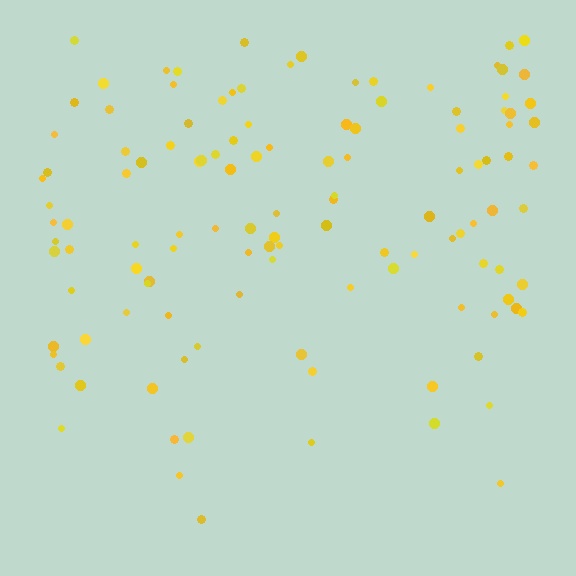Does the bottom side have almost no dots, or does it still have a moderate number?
Still a moderate number, just noticeably fewer than the top.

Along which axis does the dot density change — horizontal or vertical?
Vertical.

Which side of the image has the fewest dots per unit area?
The bottom.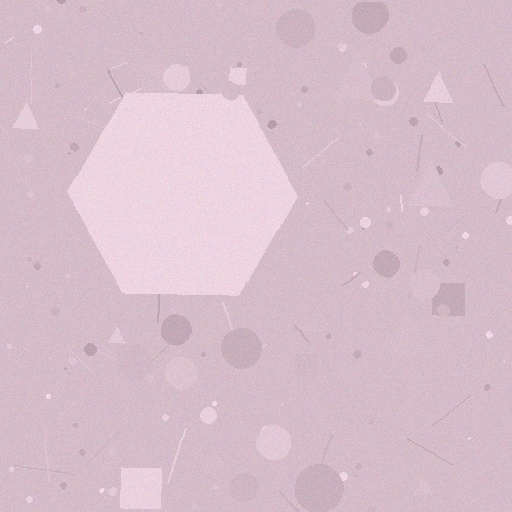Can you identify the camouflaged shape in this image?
The camouflaged shape is a hexagon.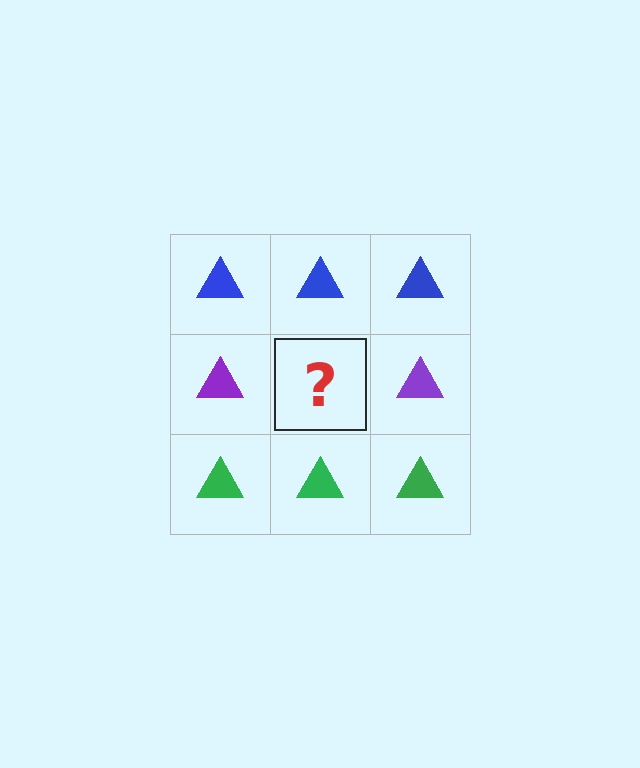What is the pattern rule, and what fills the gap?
The rule is that each row has a consistent color. The gap should be filled with a purple triangle.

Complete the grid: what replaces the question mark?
The question mark should be replaced with a purple triangle.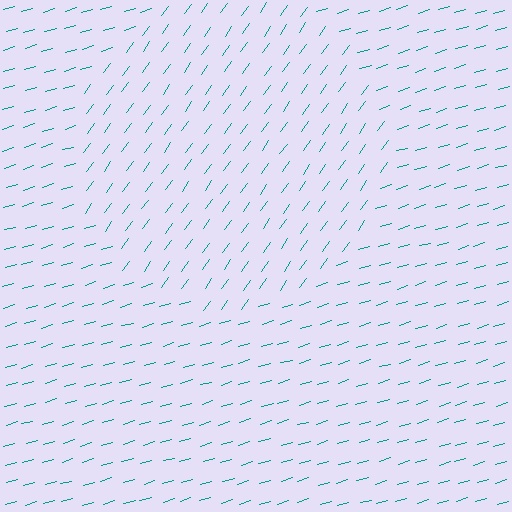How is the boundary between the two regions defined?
The boundary is defined purely by a change in line orientation (approximately 37 degrees difference). All lines are the same color and thickness.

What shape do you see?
I see a circle.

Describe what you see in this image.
The image is filled with small teal line segments. A circle region in the image has lines oriented differently from the surrounding lines, creating a visible texture boundary.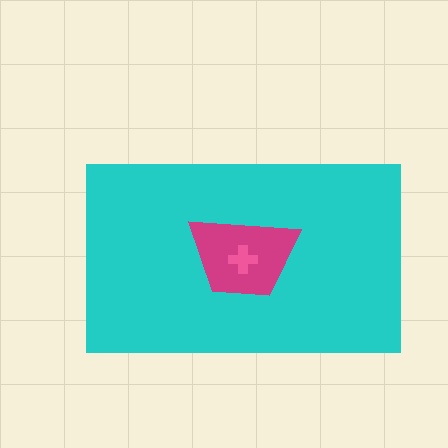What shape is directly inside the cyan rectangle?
The magenta trapezoid.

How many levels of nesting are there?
3.